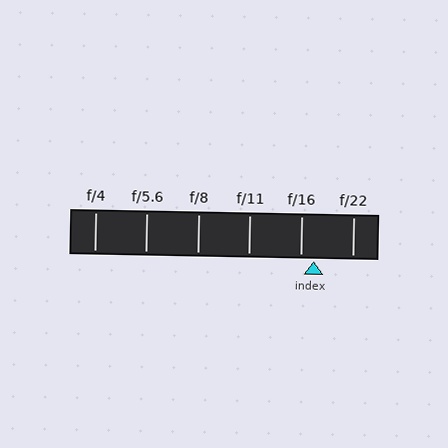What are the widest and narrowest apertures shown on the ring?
The widest aperture shown is f/4 and the narrowest is f/22.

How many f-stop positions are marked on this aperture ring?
There are 6 f-stop positions marked.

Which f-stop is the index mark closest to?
The index mark is closest to f/16.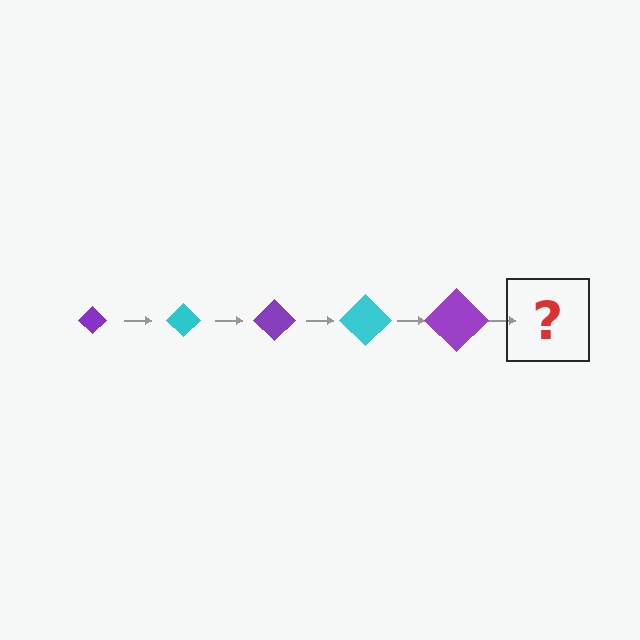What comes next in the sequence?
The next element should be a cyan diamond, larger than the previous one.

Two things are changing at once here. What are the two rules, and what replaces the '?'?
The two rules are that the diamond grows larger each step and the color cycles through purple and cyan. The '?' should be a cyan diamond, larger than the previous one.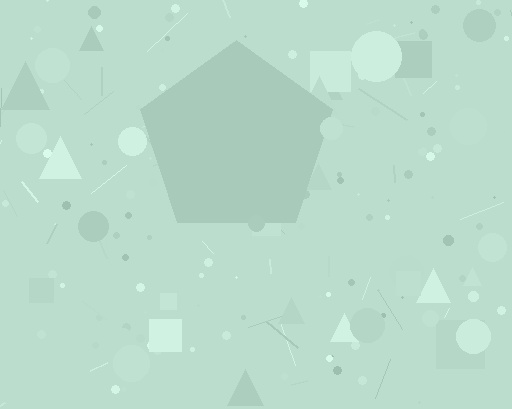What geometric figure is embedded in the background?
A pentagon is embedded in the background.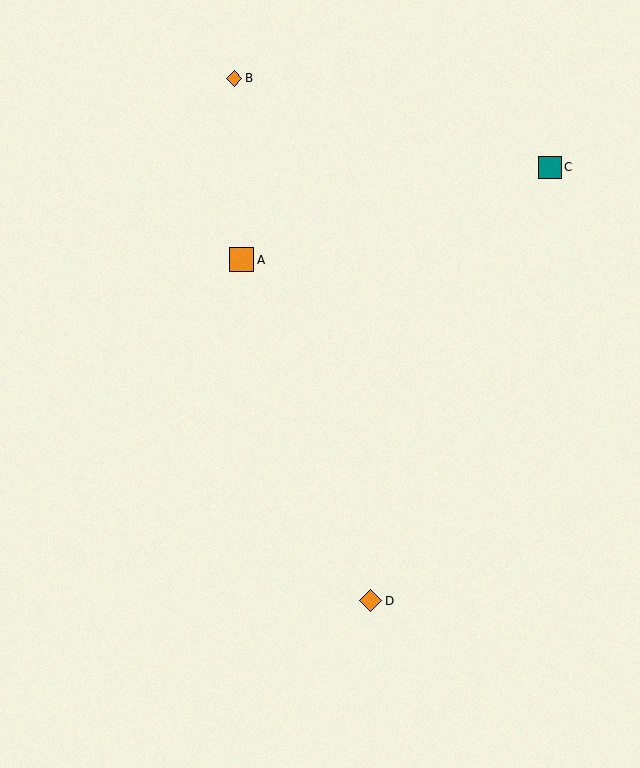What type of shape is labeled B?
Shape B is an orange diamond.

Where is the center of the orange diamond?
The center of the orange diamond is at (234, 78).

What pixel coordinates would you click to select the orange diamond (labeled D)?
Click at (371, 601) to select the orange diamond D.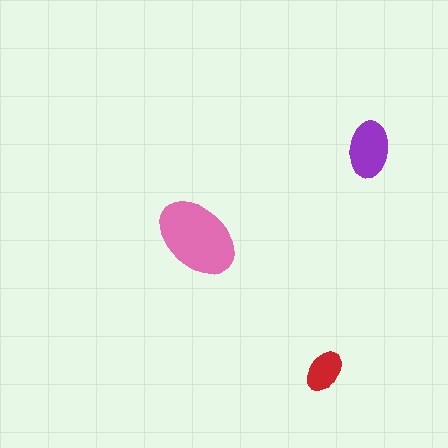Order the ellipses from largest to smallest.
the pink one, the purple one, the red one.